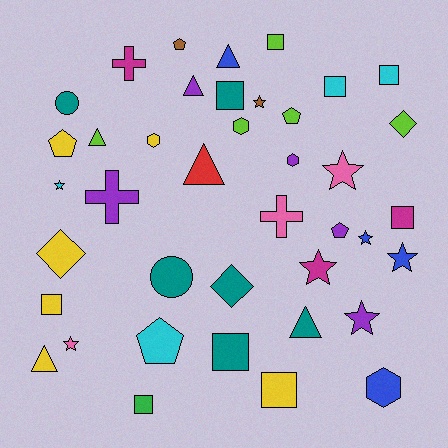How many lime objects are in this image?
There are 5 lime objects.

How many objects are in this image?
There are 40 objects.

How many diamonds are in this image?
There are 3 diamonds.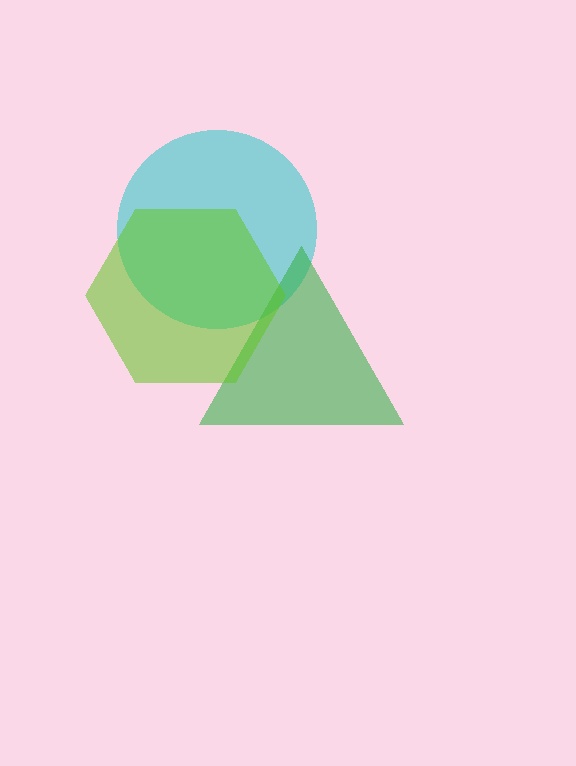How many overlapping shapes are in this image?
There are 3 overlapping shapes in the image.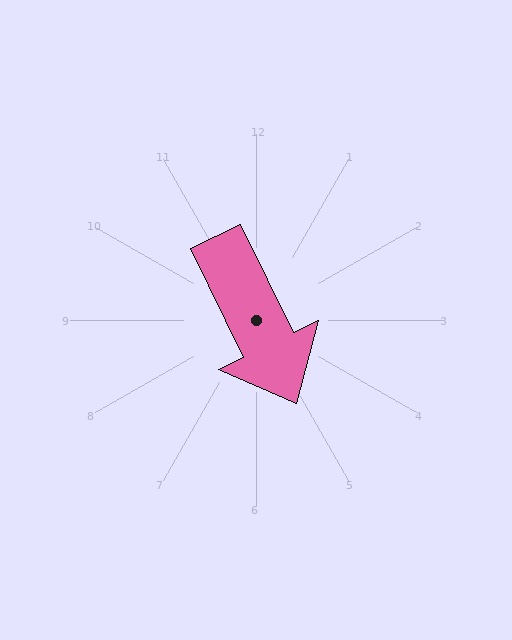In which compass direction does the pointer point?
Southeast.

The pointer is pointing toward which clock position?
Roughly 5 o'clock.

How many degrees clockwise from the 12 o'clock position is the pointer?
Approximately 154 degrees.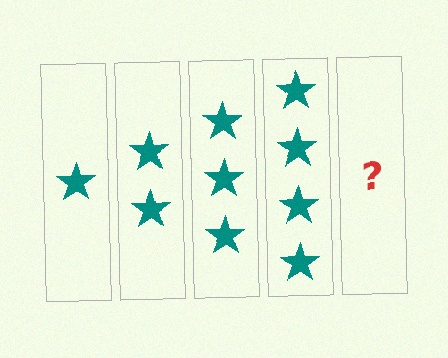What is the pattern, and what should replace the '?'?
The pattern is that each step adds one more star. The '?' should be 5 stars.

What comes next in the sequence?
The next element should be 5 stars.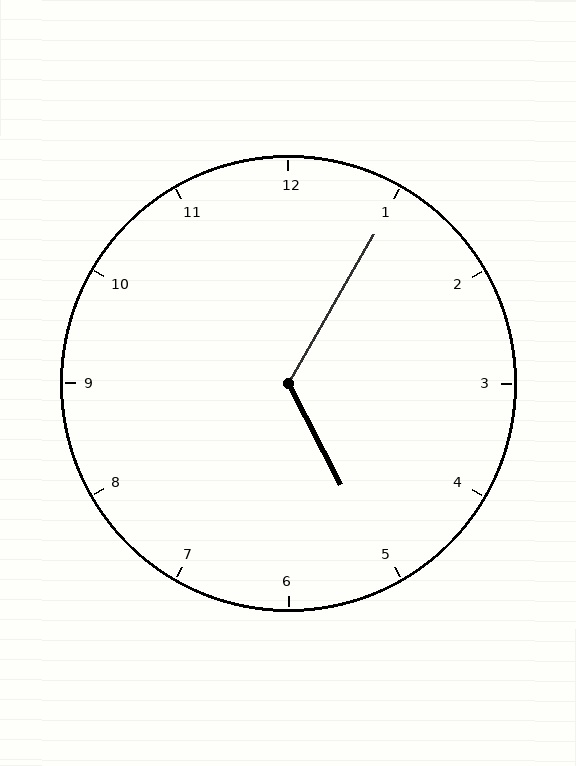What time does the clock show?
5:05.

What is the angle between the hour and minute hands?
Approximately 122 degrees.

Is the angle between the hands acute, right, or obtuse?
It is obtuse.